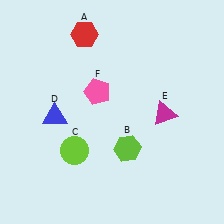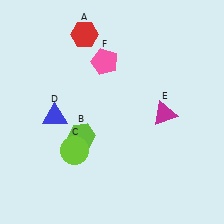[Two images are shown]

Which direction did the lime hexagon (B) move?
The lime hexagon (B) moved left.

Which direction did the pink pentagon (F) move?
The pink pentagon (F) moved up.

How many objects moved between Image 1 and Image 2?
2 objects moved between the two images.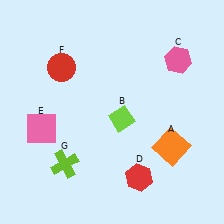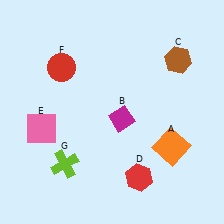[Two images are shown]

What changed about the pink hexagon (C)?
In Image 1, C is pink. In Image 2, it changed to brown.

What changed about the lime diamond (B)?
In Image 1, B is lime. In Image 2, it changed to magenta.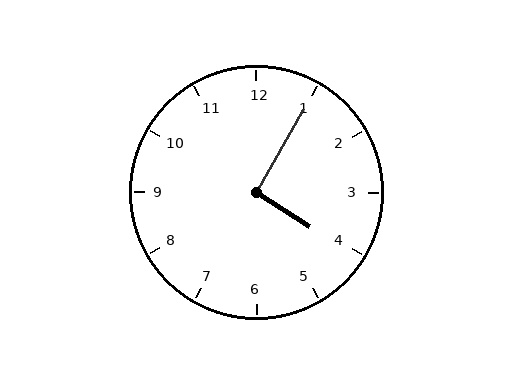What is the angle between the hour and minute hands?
Approximately 92 degrees.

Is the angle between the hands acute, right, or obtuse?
It is right.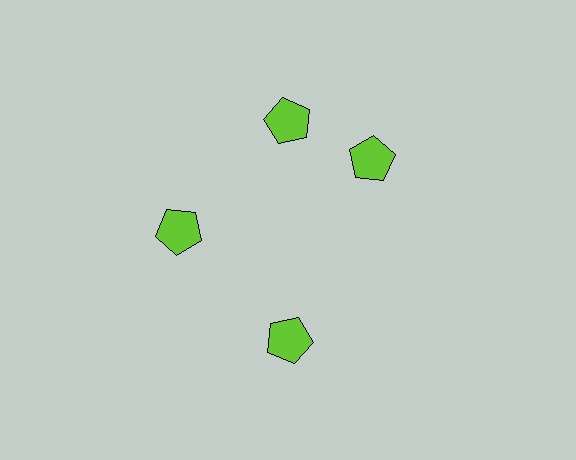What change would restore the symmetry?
The symmetry would be restored by rotating it back into even spacing with its neighbors so that all 4 pentagons sit at equal angles and equal distance from the center.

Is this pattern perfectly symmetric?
No. The 4 lime pentagons are arranged in a ring, but one element near the 3 o'clock position is rotated out of alignment along the ring, breaking the 4-fold rotational symmetry.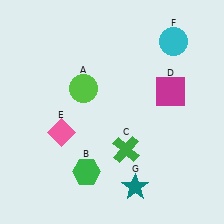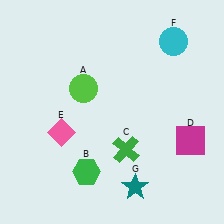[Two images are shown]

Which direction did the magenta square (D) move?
The magenta square (D) moved down.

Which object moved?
The magenta square (D) moved down.